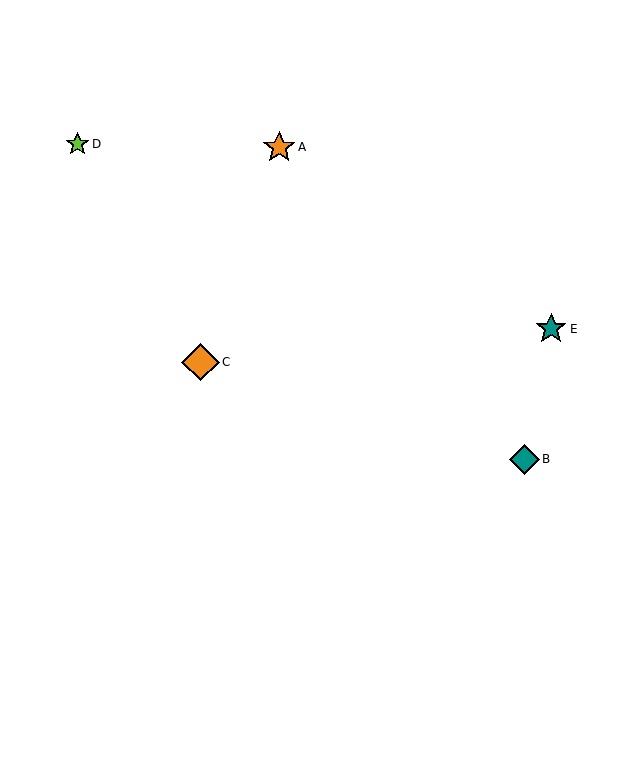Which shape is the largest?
The orange diamond (labeled C) is the largest.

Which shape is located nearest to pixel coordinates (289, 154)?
The orange star (labeled A) at (279, 147) is nearest to that location.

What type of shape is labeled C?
Shape C is an orange diamond.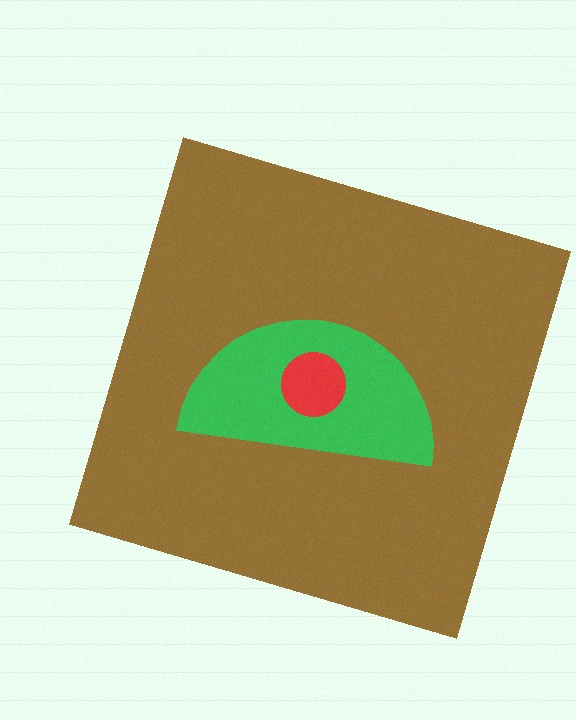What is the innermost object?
The red circle.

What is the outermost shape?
The brown square.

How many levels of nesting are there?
3.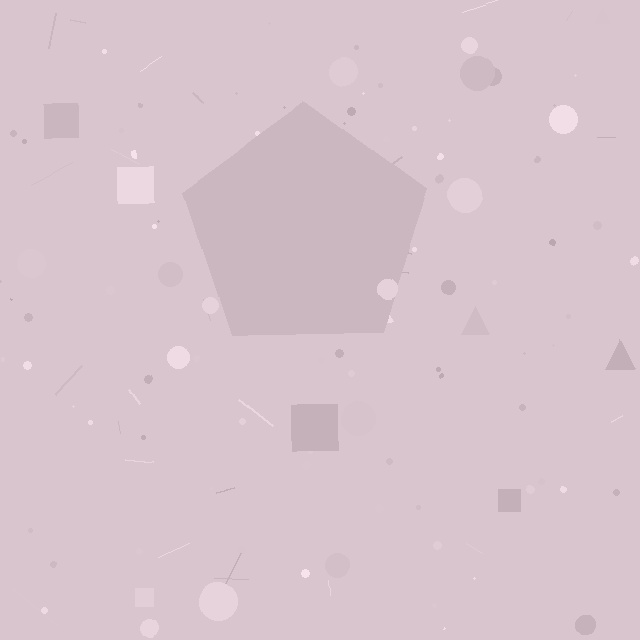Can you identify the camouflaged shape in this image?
The camouflaged shape is a pentagon.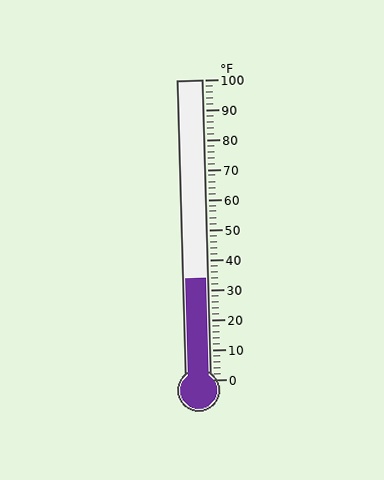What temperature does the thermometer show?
The thermometer shows approximately 34°F.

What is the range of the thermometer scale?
The thermometer scale ranges from 0°F to 100°F.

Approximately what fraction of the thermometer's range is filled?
The thermometer is filled to approximately 35% of its range.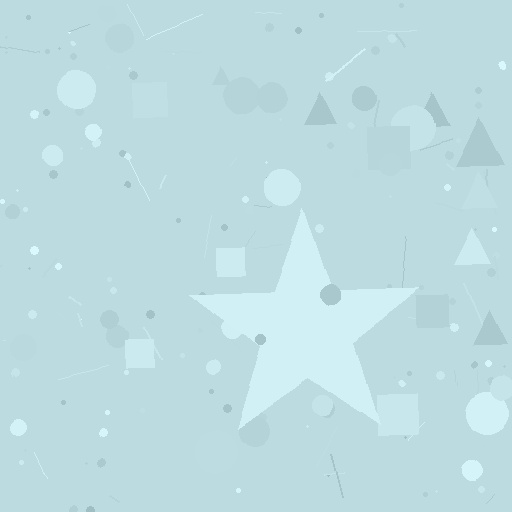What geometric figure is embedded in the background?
A star is embedded in the background.